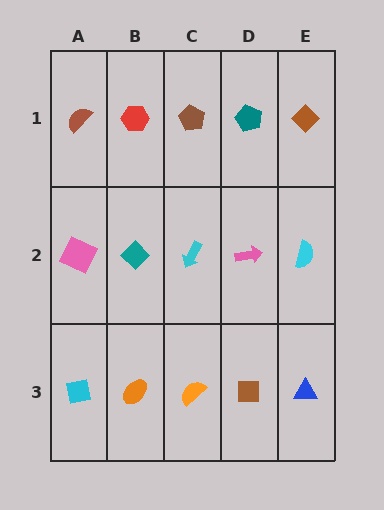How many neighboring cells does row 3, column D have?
3.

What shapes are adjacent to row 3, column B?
A teal diamond (row 2, column B), a cyan square (row 3, column A), an orange semicircle (row 3, column C).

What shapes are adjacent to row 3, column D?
A pink arrow (row 2, column D), an orange semicircle (row 3, column C), a blue triangle (row 3, column E).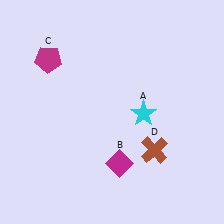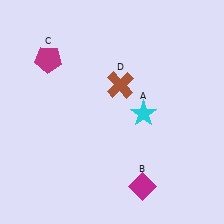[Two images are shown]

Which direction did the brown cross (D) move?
The brown cross (D) moved up.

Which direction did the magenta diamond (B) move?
The magenta diamond (B) moved down.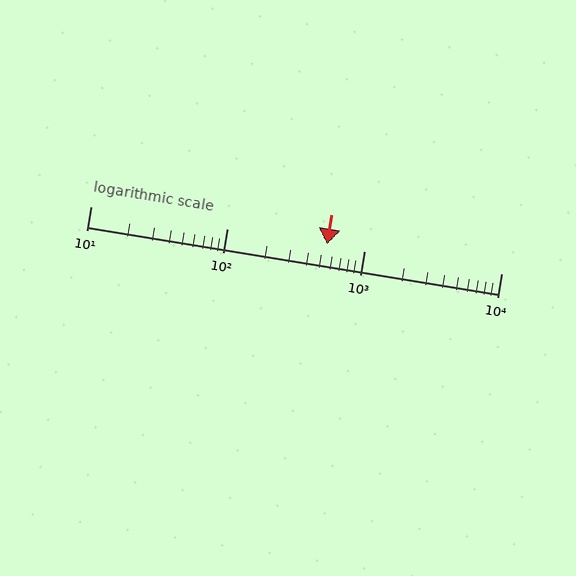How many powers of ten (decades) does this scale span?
The scale spans 3 decades, from 10 to 10000.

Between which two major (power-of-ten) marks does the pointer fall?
The pointer is between 100 and 1000.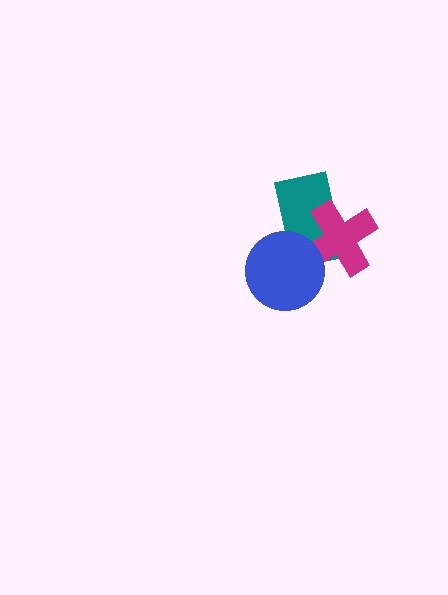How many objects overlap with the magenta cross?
2 objects overlap with the magenta cross.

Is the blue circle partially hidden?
No, no other shape covers it.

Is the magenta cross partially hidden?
Yes, it is partially covered by another shape.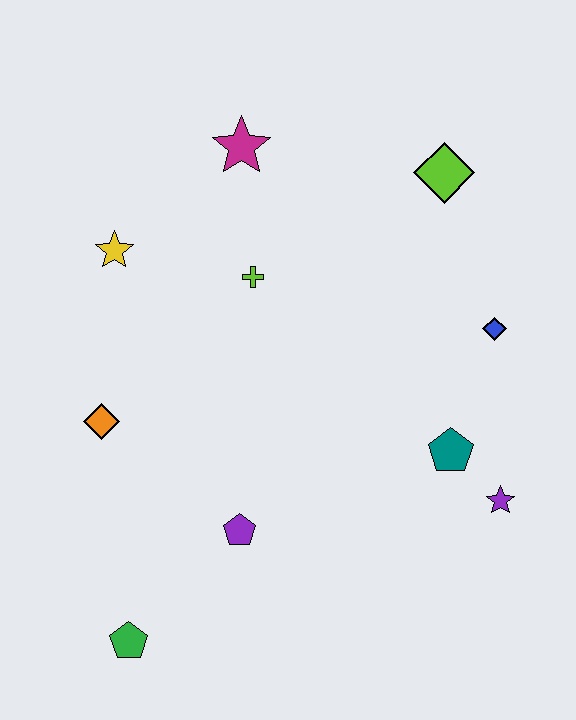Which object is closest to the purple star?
The teal pentagon is closest to the purple star.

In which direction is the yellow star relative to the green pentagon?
The yellow star is above the green pentagon.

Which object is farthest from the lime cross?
The green pentagon is farthest from the lime cross.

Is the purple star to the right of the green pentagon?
Yes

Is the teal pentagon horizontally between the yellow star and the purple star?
Yes